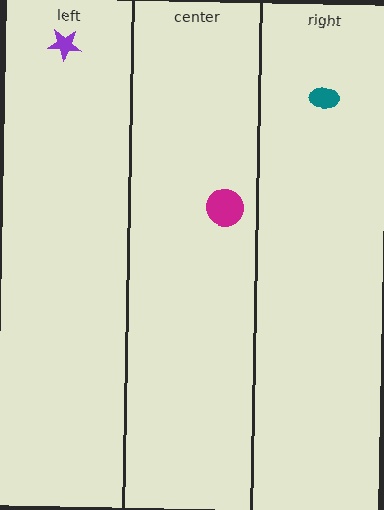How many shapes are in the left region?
1.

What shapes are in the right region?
The teal ellipse.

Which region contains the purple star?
The left region.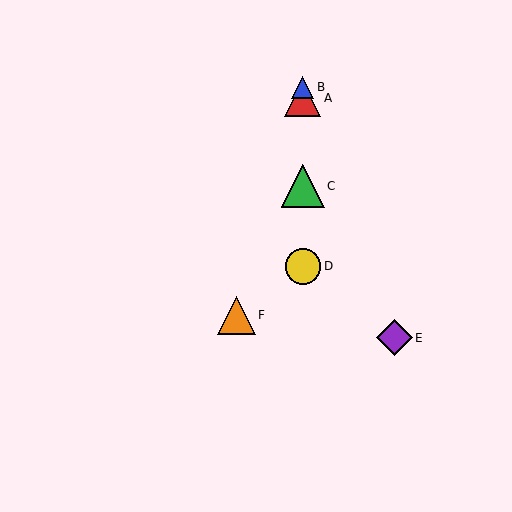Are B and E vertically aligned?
No, B is at x≈303 and E is at x≈395.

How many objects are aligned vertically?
4 objects (A, B, C, D) are aligned vertically.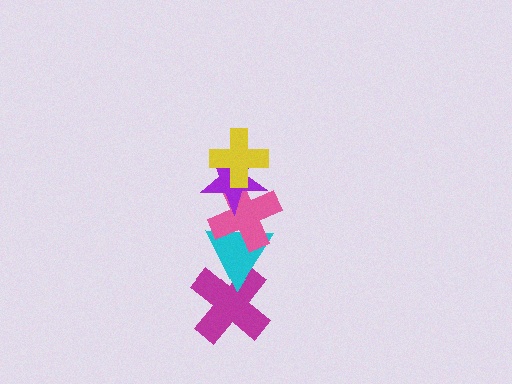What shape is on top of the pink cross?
The purple star is on top of the pink cross.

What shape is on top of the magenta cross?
The cyan triangle is on top of the magenta cross.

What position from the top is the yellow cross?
The yellow cross is 1st from the top.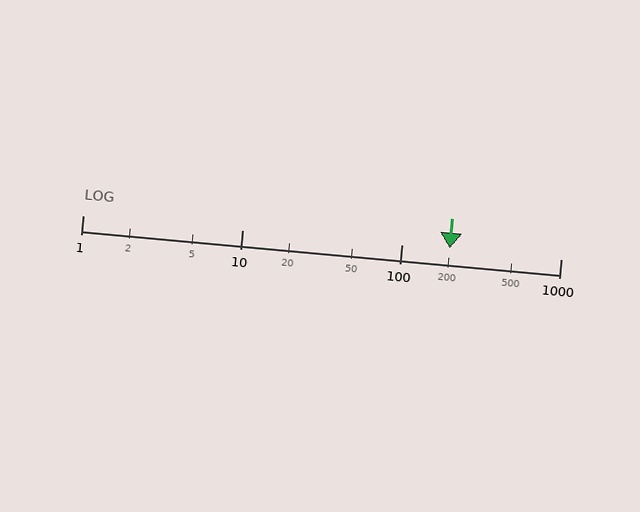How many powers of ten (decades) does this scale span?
The scale spans 3 decades, from 1 to 1000.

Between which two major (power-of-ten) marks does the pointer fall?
The pointer is between 100 and 1000.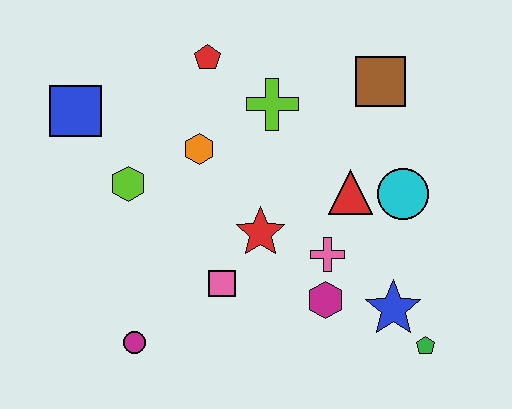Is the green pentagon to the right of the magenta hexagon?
Yes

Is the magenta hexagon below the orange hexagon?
Yes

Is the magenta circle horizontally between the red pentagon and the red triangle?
No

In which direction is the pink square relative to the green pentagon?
The pink square is to the left of the green pentagon.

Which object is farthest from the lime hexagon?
The green pentagon is farthest from the lime hexagon.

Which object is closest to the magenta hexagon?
The pink cross is closest to the magenta hexagon.